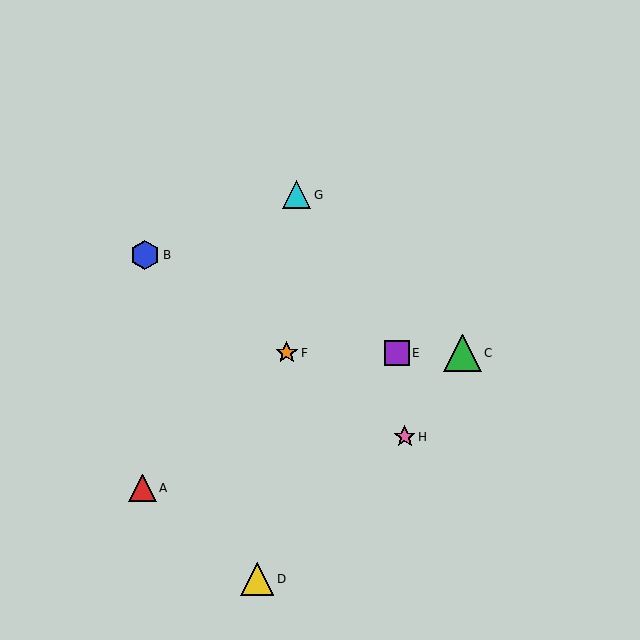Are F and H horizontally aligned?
No, F is at y≈353 and H is at y≈437.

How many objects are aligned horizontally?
3 objects (C, E, F) are aligned horizontally.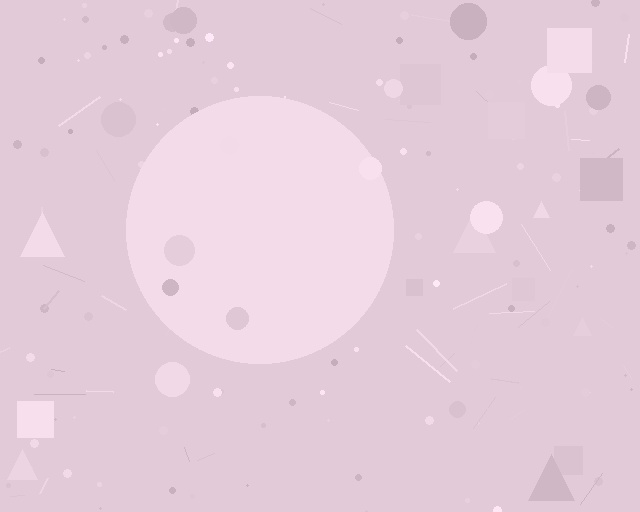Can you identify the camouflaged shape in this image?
The camouflaged shape is a circle.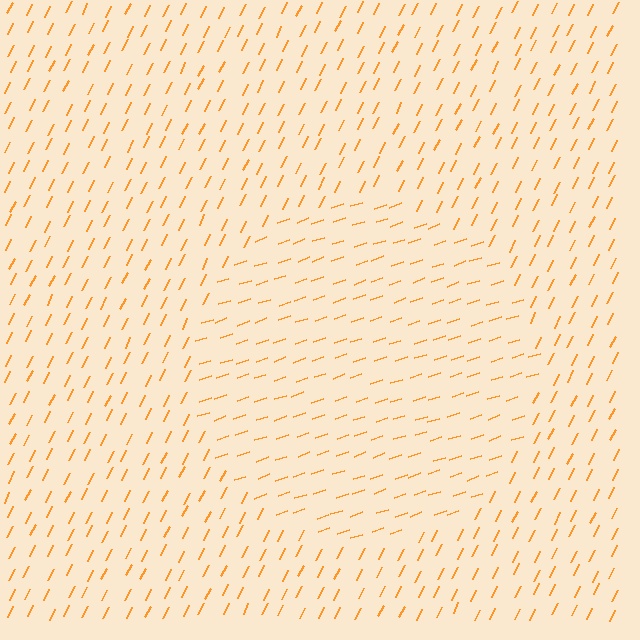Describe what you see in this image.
The image is filled with small orange line segments. A circle region in the image has lines oriented differently from the surrounding lines, creating a visible texture boundary.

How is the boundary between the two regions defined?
The boundary is defined purely by a change in line orientation (approximately 45 degrees difference). All lines are the same color and thickness.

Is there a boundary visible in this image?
Yes, there is a texture boundary formed by a change in line orientation.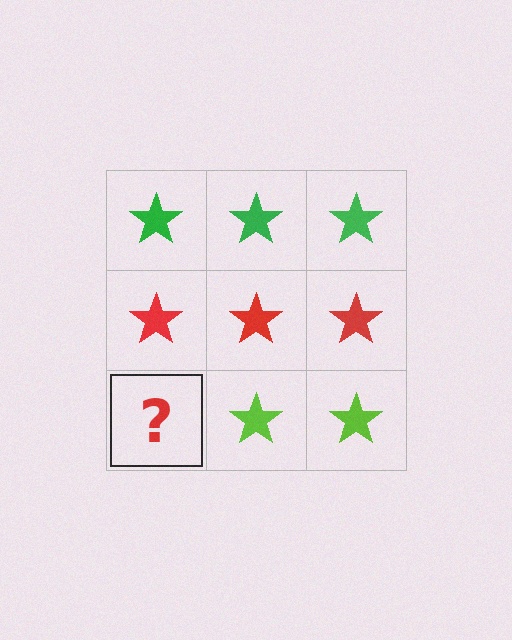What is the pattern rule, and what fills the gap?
The rule is that each row has a consistent color. The gap should be filled with a lime star.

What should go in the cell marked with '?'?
The missing cell should contain a lime star.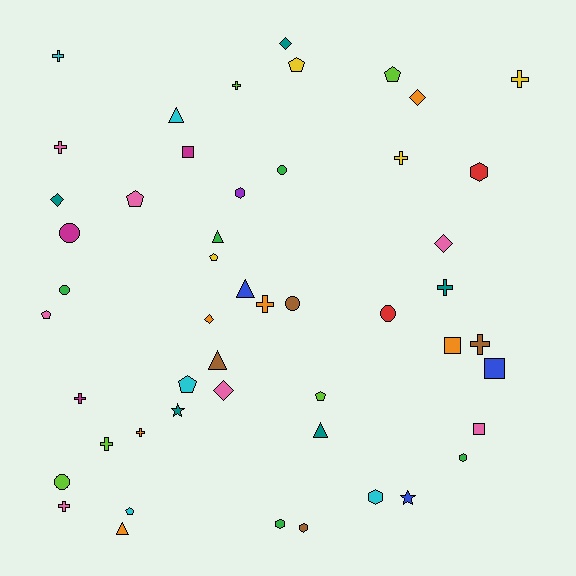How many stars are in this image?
There are 2 stars.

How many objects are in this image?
There are 50 objects.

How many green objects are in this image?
There are 5 green objects.